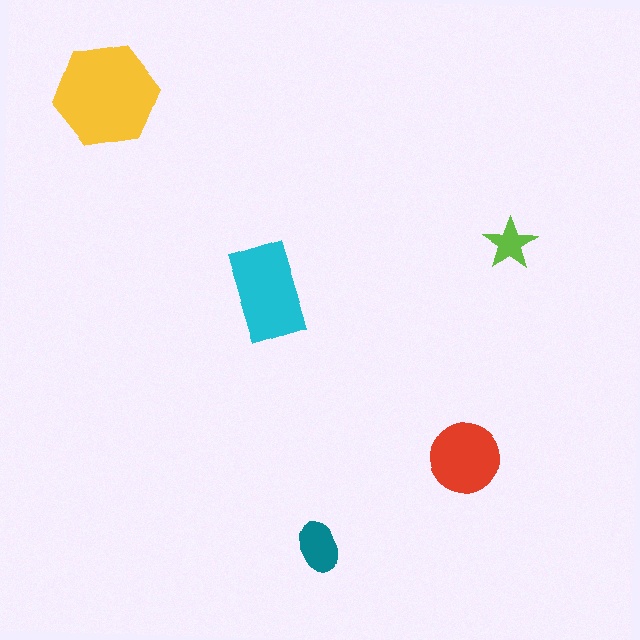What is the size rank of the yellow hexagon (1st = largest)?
1st.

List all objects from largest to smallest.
The yellow hexagon, the cyan rectangle, the red circle, the teal ellipse, the lime star.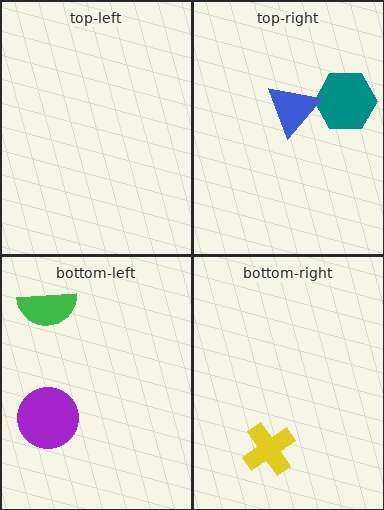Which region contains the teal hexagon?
The top-right region.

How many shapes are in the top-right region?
2.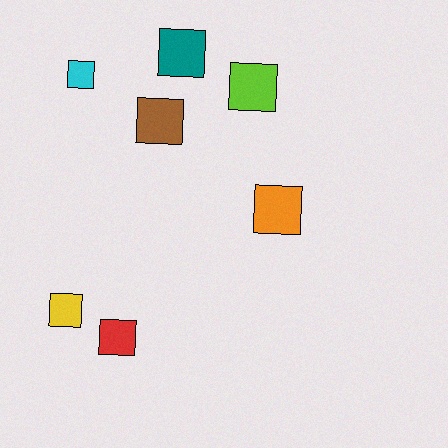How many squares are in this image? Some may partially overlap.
There are 7 squares.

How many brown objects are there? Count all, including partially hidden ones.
There is 1 brown object.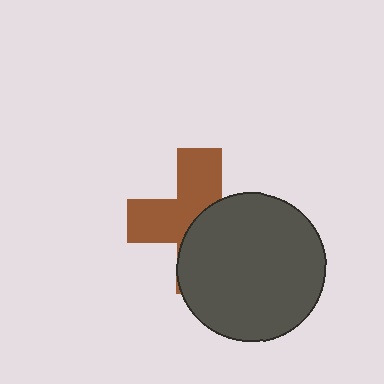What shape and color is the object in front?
The object in front is a dark gray circle.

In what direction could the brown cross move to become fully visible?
The brown cross could move toward the upper-left. That would shift it out from behind the dark gray circle entirely.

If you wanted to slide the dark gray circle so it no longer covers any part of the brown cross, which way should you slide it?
Slide it toward the lower-right — that is the most direct way to separate the two shapes.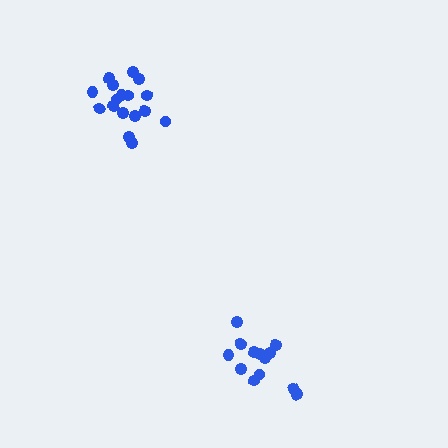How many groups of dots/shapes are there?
There are 2 groups.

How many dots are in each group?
Group 1: 13 dots, Group 2: 17 dots (30 total).